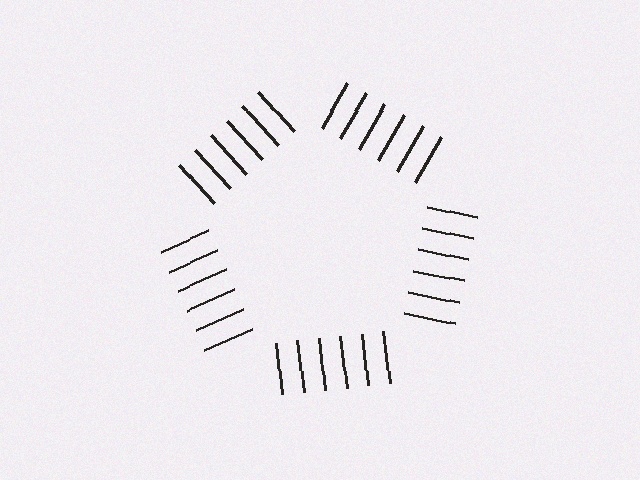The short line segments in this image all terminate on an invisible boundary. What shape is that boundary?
An illusory pentagon — the line segments terminate on its edges but no continuous stroke is drawn.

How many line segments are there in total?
30 — 6 along each of the 5 edges.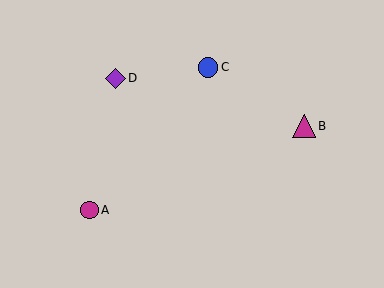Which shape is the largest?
The magenta triangle (labeled B) is the largest.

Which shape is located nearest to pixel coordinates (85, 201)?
The magenta circle (labeled A) at (89, 210) is nearest to that location.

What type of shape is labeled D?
Shape D is a purple diamond.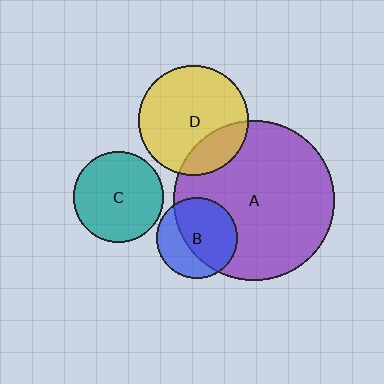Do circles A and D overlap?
Yes.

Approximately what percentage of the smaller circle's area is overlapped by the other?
Approximately 25%.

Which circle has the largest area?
Circle A (purple).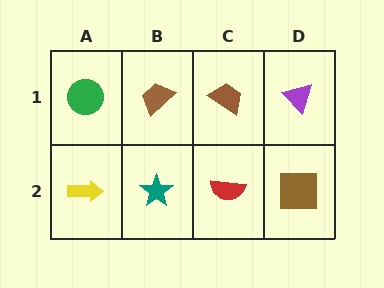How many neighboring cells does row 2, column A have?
2.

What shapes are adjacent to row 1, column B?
A teal star (row 2, column B), a green circle (row 1, column A), a brown trapezoid (row 1, column C).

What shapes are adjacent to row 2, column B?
A brown trapezoid (row 1, column B), a yellow arrow (row 2, column A), a red semicircle (row 2, column C).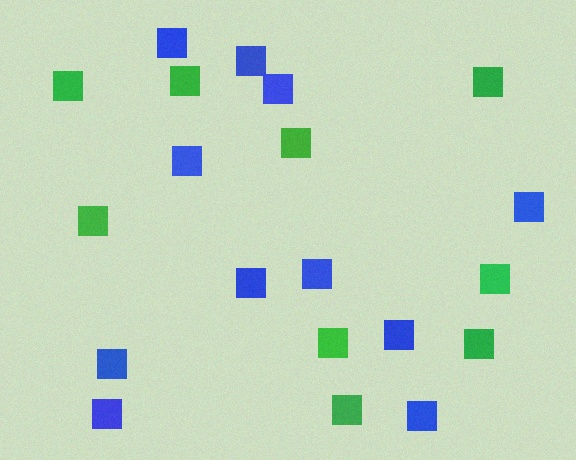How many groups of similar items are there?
There are 2 groups: one group of green squares (9) and one group of blue squares (11).